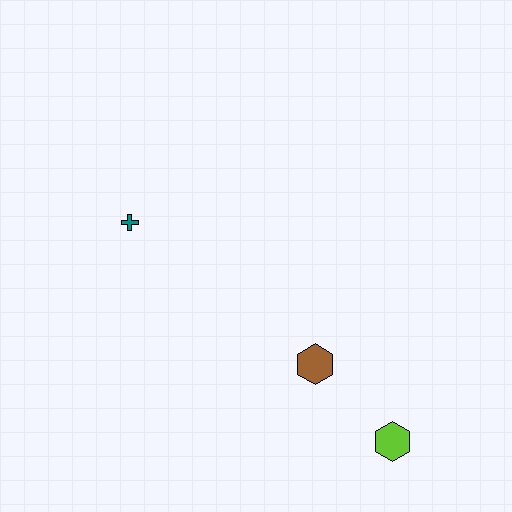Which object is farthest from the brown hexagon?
The teal cross is farthest from the brown hexagon.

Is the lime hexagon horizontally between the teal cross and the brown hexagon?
No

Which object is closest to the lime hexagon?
The brown hexagon is closest to the lime hexagon.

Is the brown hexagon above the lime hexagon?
Yes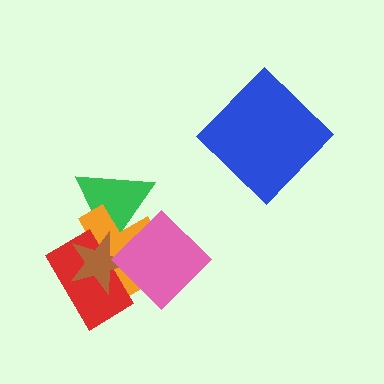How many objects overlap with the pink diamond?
4 objects overlap with the pink diamond.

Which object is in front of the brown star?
The pink diamond is in front of the brown star.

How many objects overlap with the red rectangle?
3 objects overlap with the red rectangle.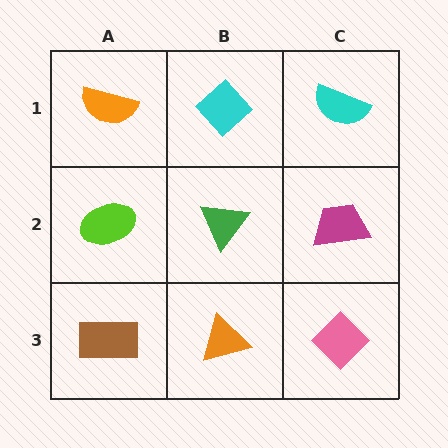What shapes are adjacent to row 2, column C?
A cyan semicircle (row 1, column C), a pink diamond (row 3, column C), a green triangle (row 2, column B).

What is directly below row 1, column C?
A magenta trapezoid.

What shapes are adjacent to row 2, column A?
An orange semicircle (row 1, column A), a brown rectangle (row 3, column A), a green triangle (row 2, column B).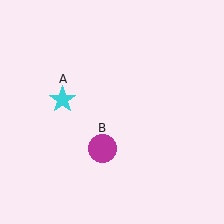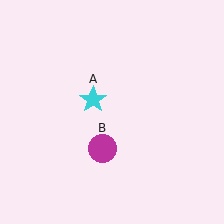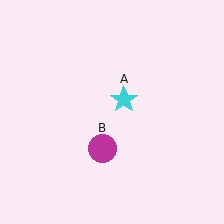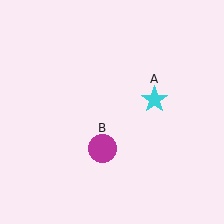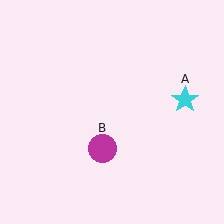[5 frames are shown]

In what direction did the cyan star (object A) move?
The cyan star (object A) moved right.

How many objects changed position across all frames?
1 object changed position: cyan star (object A).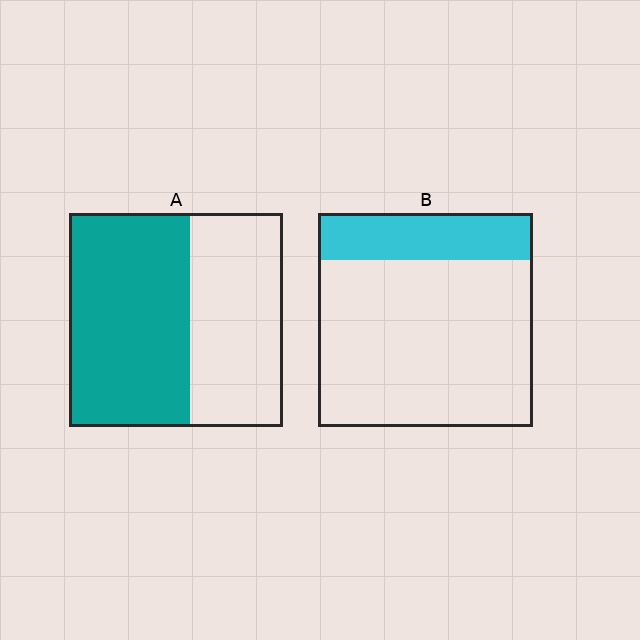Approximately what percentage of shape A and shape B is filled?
A is approximately 55% and B is approximately 20%.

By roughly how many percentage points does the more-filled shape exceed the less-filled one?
By roughly 35 percentage points (A over B).